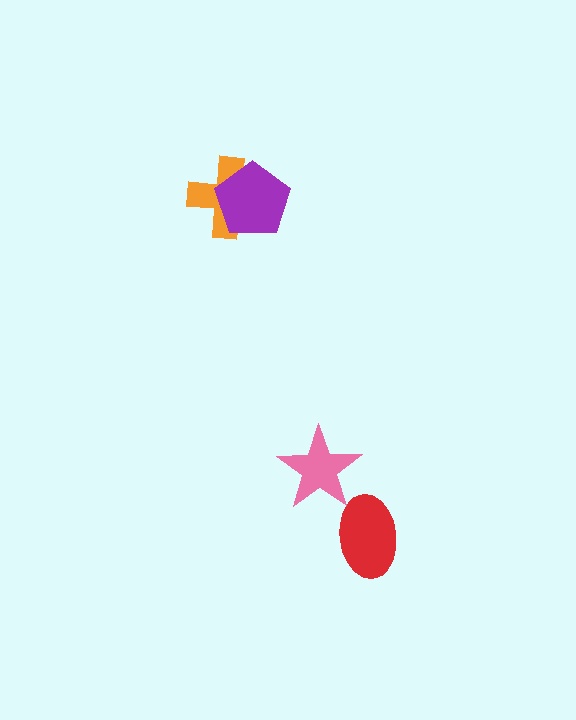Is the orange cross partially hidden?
Yes, it is partially covered by another shape.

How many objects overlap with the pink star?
0 objects overlap with the pink star.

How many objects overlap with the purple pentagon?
1 object overlaps with the purple pentagon.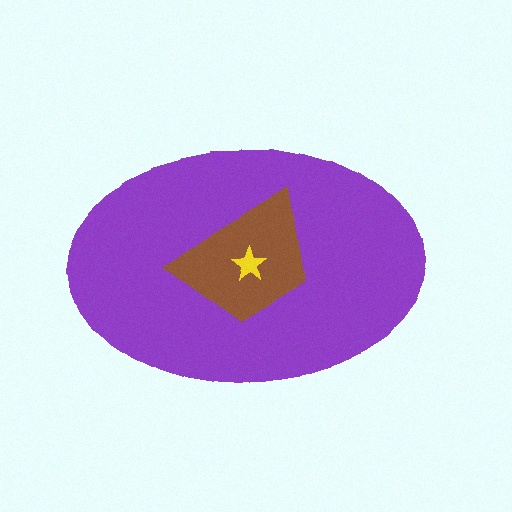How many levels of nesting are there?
3.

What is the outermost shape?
The purple ellipse.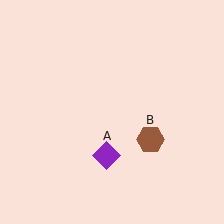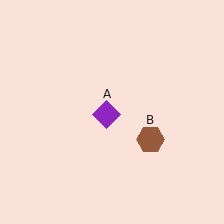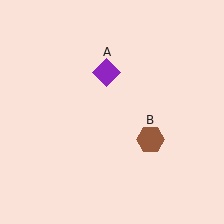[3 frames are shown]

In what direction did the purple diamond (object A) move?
The purple diamond (object A) moved up.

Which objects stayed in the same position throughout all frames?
Brown hexagon (object B) remained stationary.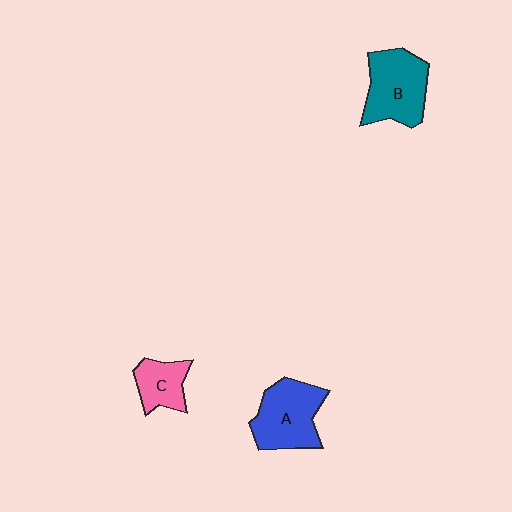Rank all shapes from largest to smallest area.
From largest to smallest: B (teal), A (blue), C (pink).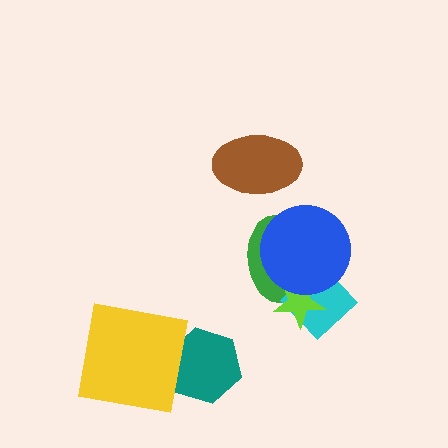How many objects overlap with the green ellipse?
3 objects overlap with the green ellipse.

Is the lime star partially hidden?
Yes, it is partially covered by another shape.